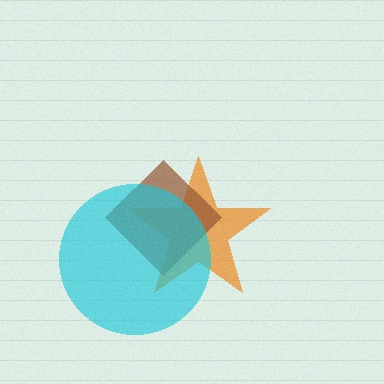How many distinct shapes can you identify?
There are 3 distinct shapes: an orange star, a brown diamond, a cyan circle.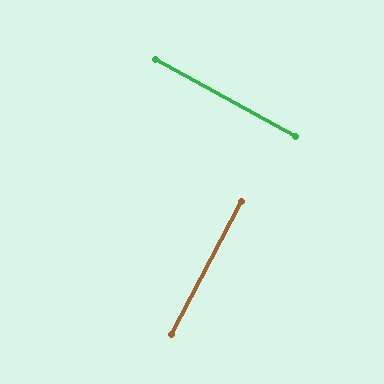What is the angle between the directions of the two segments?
Approximately 89 degrees.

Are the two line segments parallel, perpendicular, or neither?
Perpendicular — they meet at approximately 89°.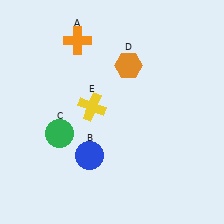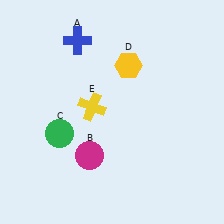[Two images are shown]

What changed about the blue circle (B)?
In Image 1, B is blue. In Image 2, it changed to magenta.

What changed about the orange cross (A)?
In Image 1, A is orange. In Image 2, it changed to blue.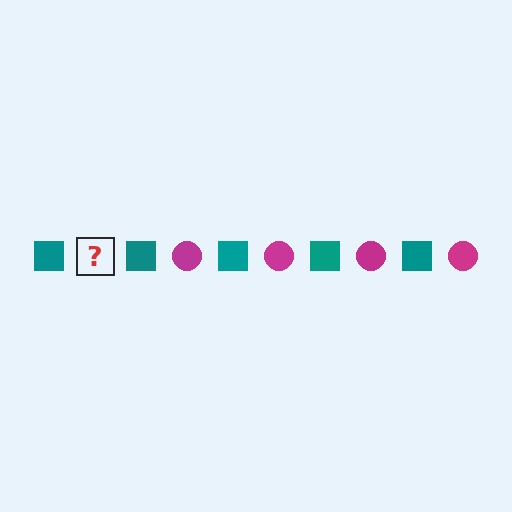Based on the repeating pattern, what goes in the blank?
The blank should be a magenta circle.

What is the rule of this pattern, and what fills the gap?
The rule is that the pattern alternates between teal square and magenta circle. The gap should be filled with a magenta circle.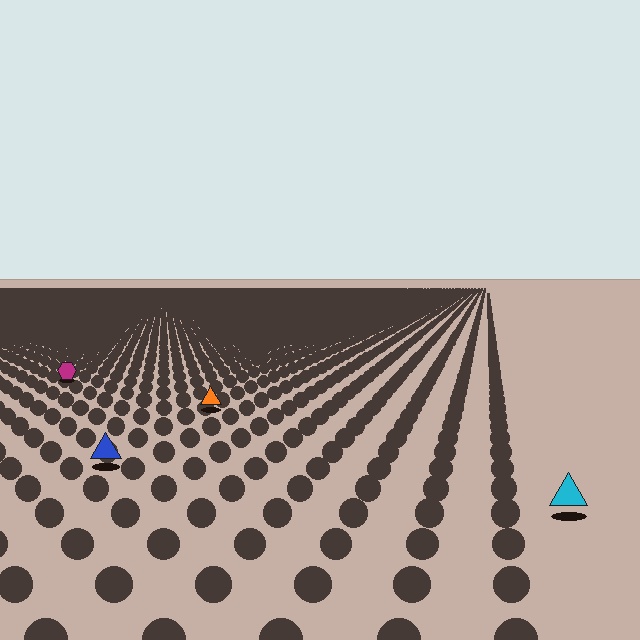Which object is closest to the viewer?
The cyan triangle is closest. The texture marks near it are larger and more spread out.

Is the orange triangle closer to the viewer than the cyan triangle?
No. The cyan triangle is closer — you can tell from the texture gradient: the ground texture is coarser near it.